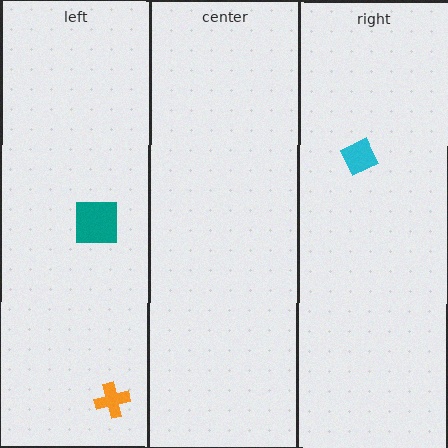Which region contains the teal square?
The left region.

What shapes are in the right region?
The cyan diamond.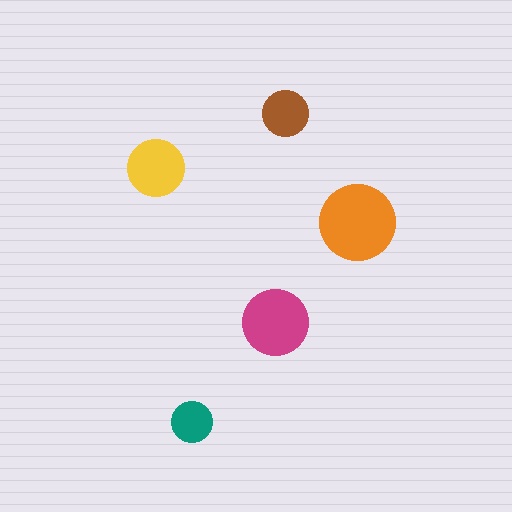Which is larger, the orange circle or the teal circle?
The orange one.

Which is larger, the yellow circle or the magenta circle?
The magenta one.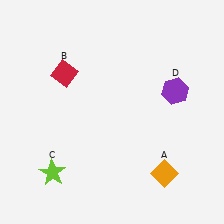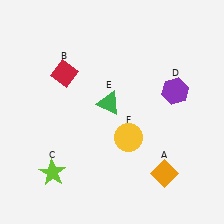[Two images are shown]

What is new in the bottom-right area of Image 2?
A yellow circle (F) was added in the bottom-right area of Image 2.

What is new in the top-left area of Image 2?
A green triangle (E) was added in the top-left area of Image 2.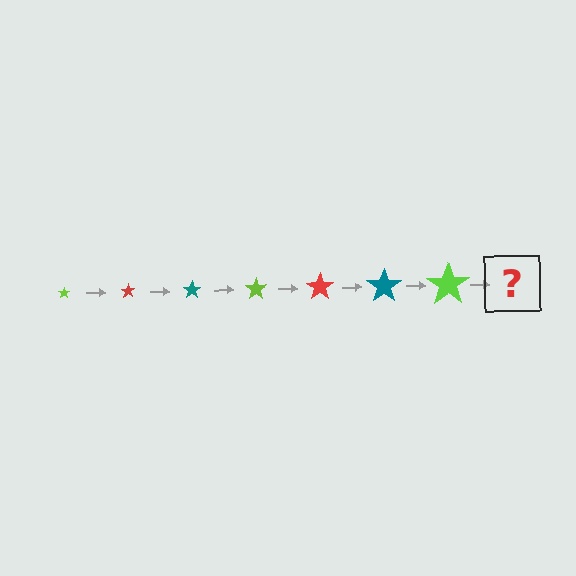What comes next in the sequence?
The next element should be a red star, larger than the previous one.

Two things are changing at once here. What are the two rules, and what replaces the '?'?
The two rules are that the star grows larger each step and the color cycles through lime, red, and teal. The '?' should be a red star, larger than the previous one.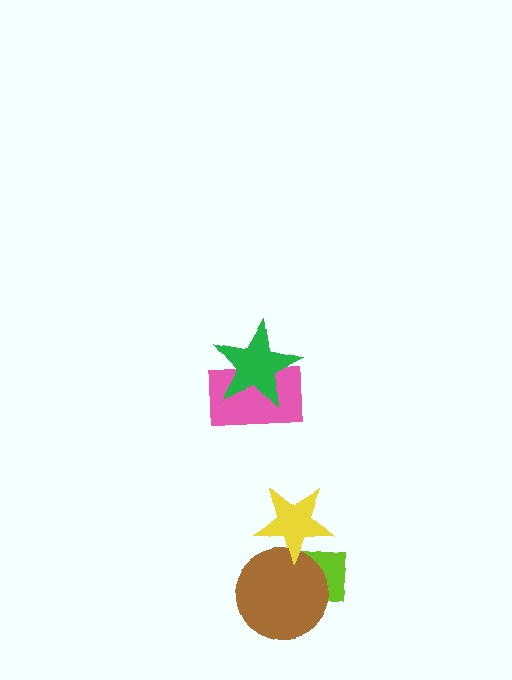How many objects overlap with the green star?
1 object overlaps with the green star.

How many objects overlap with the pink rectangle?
1 object overlaps with the pink rectangle.